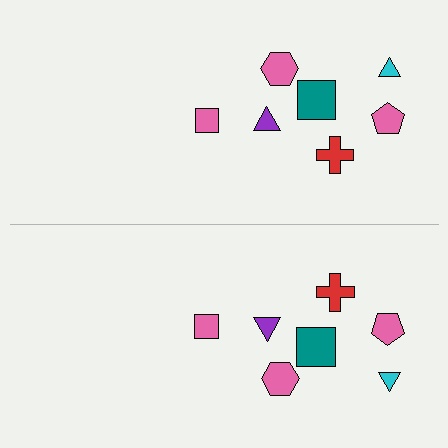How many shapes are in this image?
There are 14 shapes in this image.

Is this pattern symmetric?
Yes, this pattern has bilateral (reflection) symmetry.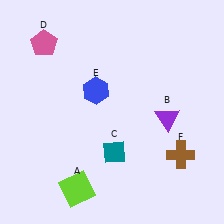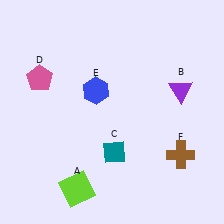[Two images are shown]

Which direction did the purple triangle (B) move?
The purple triangle (B) moved up.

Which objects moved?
The objects that moved are: the purple triangle (B), the pink pentagon (D).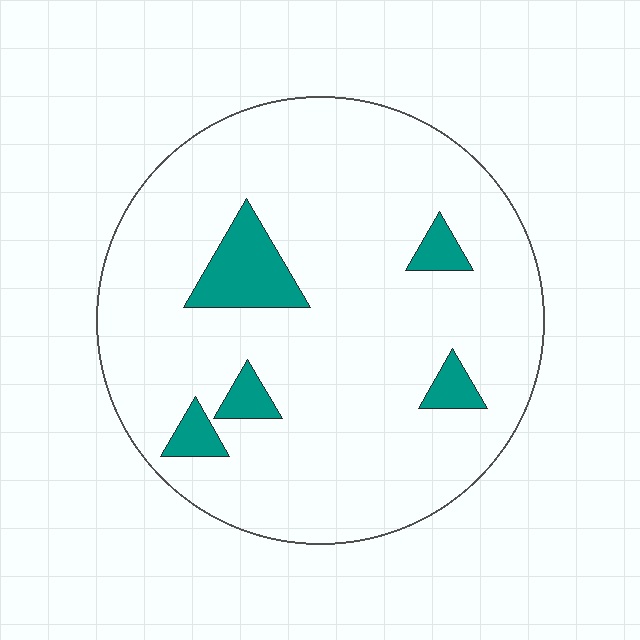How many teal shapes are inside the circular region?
5.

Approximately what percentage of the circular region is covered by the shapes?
Approximately 10%.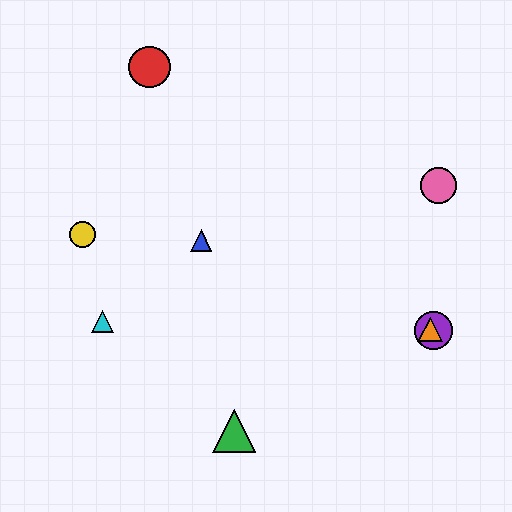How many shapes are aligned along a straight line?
3 shapes (the blue triangle, the purple circle, the orange triangle) are aligned along a straight line.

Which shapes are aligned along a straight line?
The blue triangle, the purple circle, the orange triangle are aligned along a straight line.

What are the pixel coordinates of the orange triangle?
The orange triangle is at (430, 330).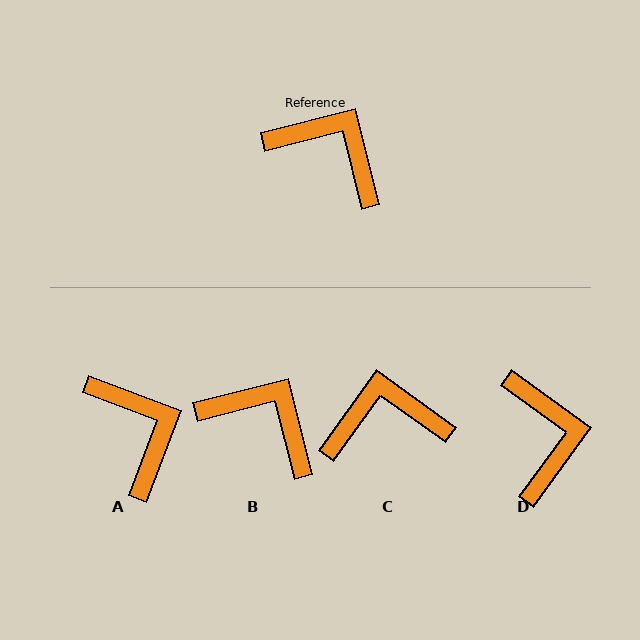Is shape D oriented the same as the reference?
No, it is off by about 50 degrees.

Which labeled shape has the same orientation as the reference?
B.